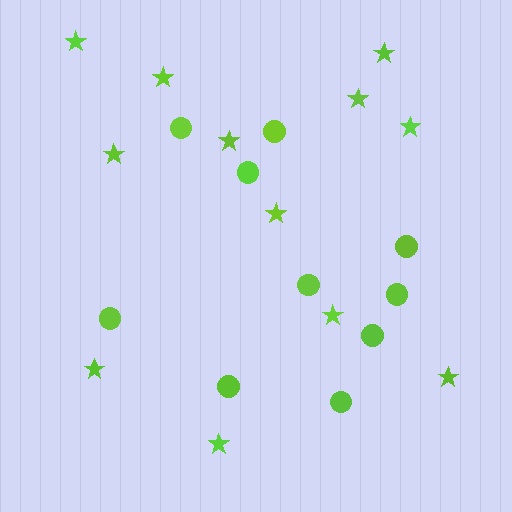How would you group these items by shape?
There are 2 groups: one group of circles (10) and one group of stars (12).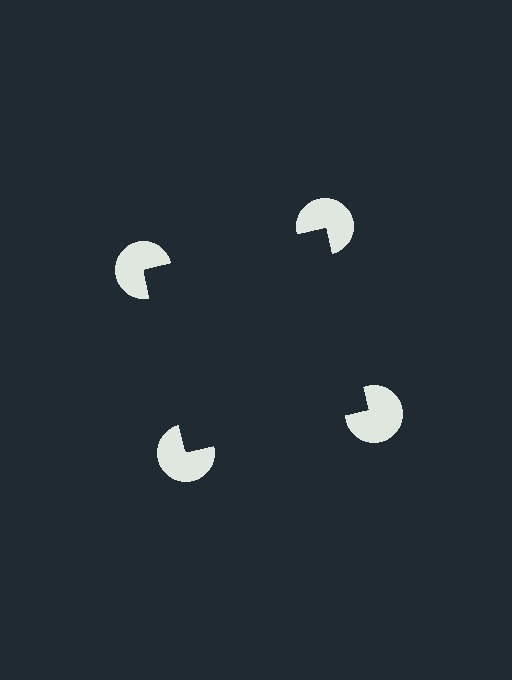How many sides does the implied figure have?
4 sides.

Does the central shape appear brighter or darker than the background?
It typically appears slightly darker than the background, even though no actual brightness change is drawn.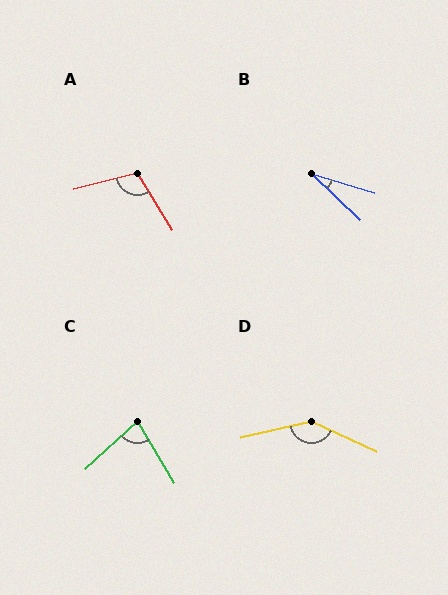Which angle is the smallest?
B, at approximately 26 degrees.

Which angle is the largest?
D, at approximately 142 degrees.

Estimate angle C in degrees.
Approximately 78 degrees.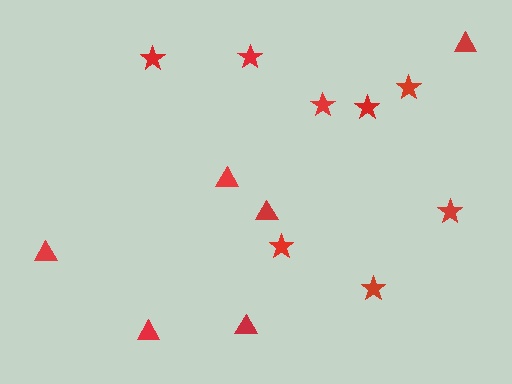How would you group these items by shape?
There are 2 groups: one group of stars (8) and one group of triangles (6).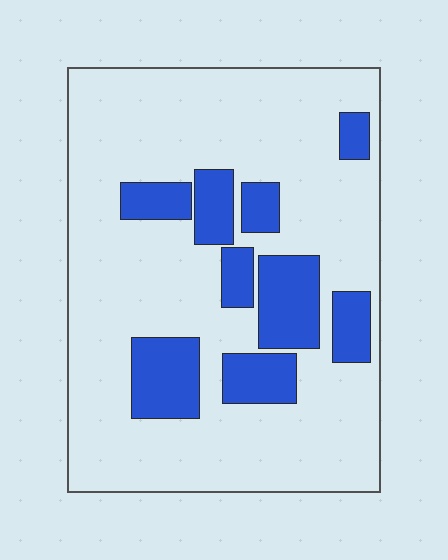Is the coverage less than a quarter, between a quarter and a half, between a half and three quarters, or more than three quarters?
Less than a quarter.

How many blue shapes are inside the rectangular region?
9.